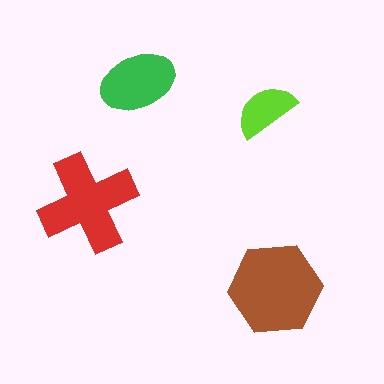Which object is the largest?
The brown hexagon.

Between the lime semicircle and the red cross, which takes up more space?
The red cross.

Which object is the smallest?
The lime semicircle.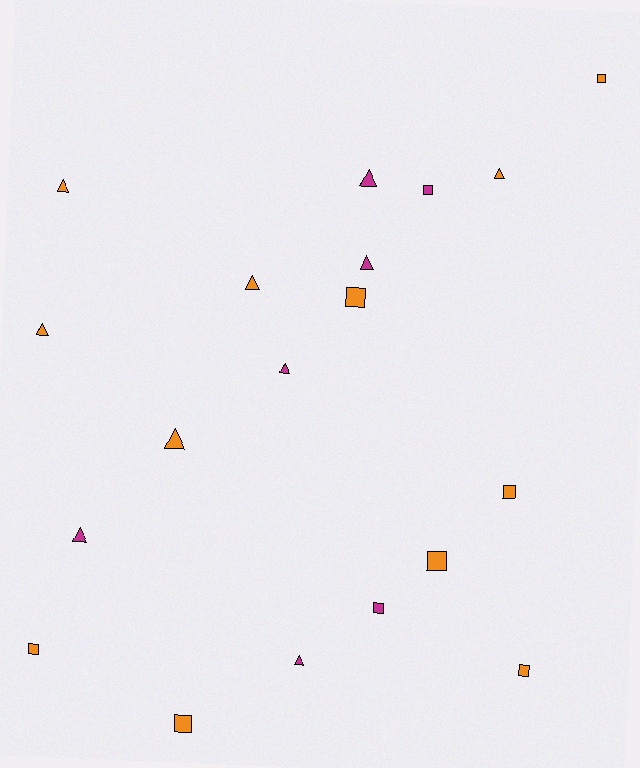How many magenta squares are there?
There are 2 magenta squares.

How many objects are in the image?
There are 19 objects.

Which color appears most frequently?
Orange, with 12 objects.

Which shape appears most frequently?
Triangle, with 10 objects.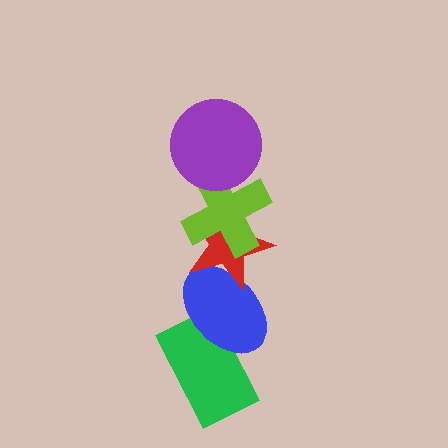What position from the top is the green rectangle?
The green rectangle is 5th from the top.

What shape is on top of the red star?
The lime cross is on top of the red star.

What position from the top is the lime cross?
The lime cross is 2nd from the top.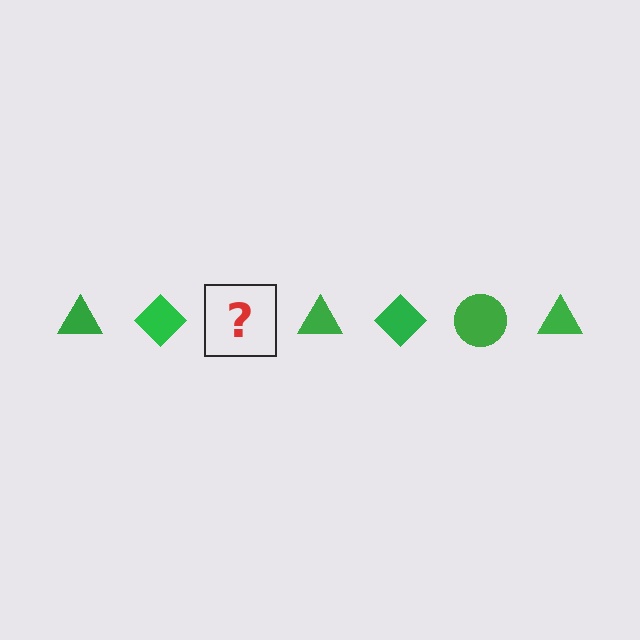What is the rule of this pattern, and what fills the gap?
The rule is that the pattern cycles through triangle, diamond, circle shapes in green. The gap should be filled with a green circle.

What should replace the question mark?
The question mark should be replaced with a green circle.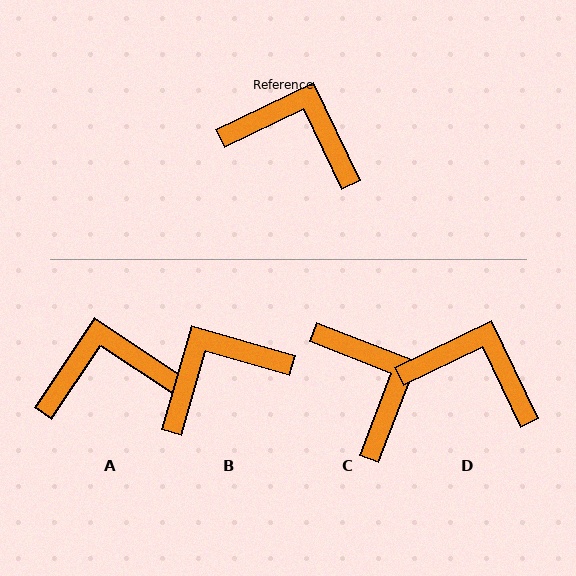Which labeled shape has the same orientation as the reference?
D.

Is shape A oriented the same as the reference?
No, it is off by about 31 degrees.